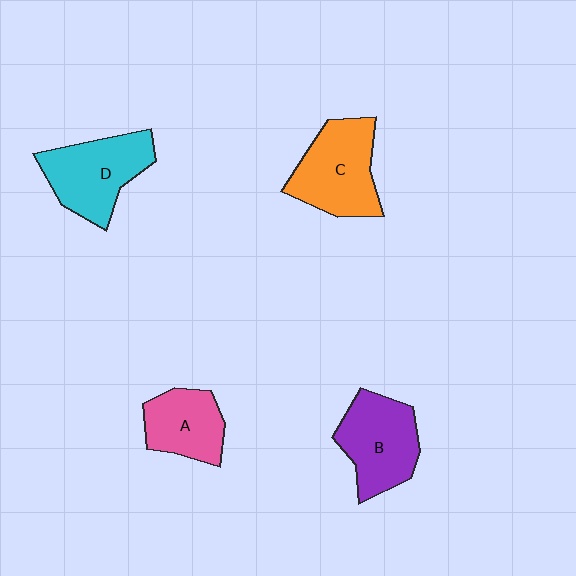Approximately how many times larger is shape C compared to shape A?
Approximately 1.4 times.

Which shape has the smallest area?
Shape A (pink).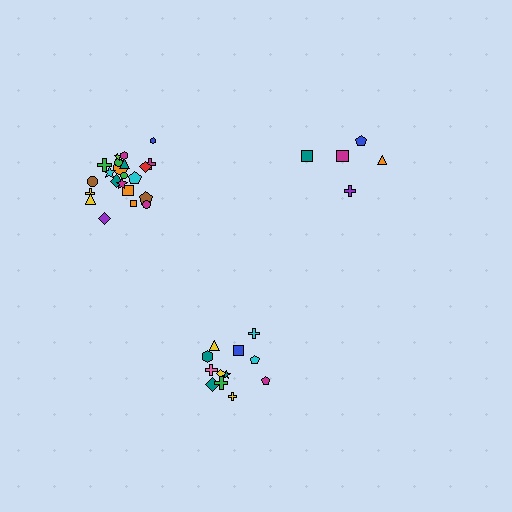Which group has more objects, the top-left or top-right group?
The top-left group.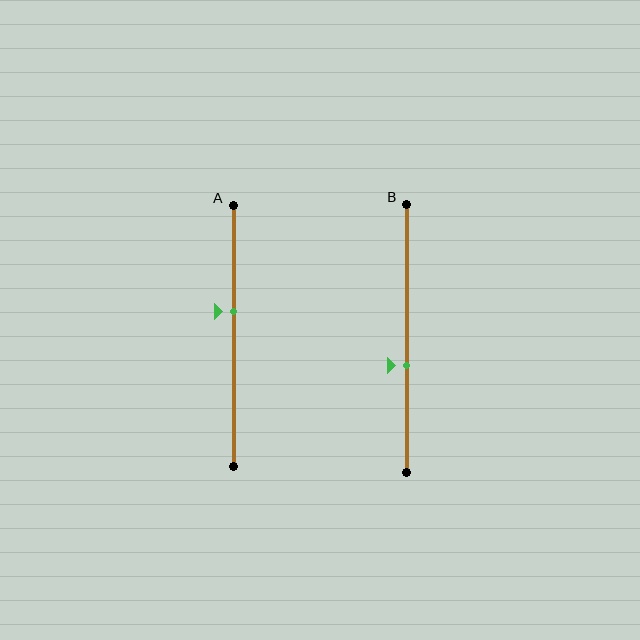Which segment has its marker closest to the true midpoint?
Segment A has its marker closest to the true midpoint.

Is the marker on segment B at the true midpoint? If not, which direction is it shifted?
No, the marker on segment B is shifted downward by about 10% of the segment length.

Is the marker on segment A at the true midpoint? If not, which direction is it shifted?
No, the marker on segment A is shifted upward by about 9% of the segment length.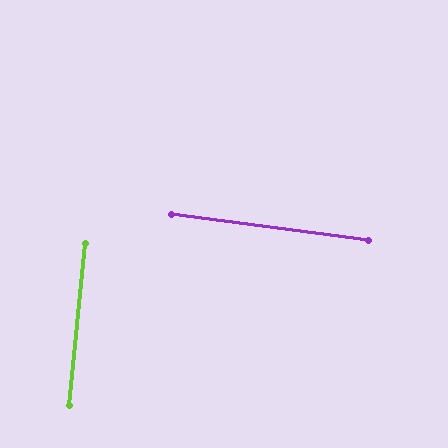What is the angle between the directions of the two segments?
Approximately 88 degrees.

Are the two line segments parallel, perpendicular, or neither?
Perpendicular — they meet at approximately 88°.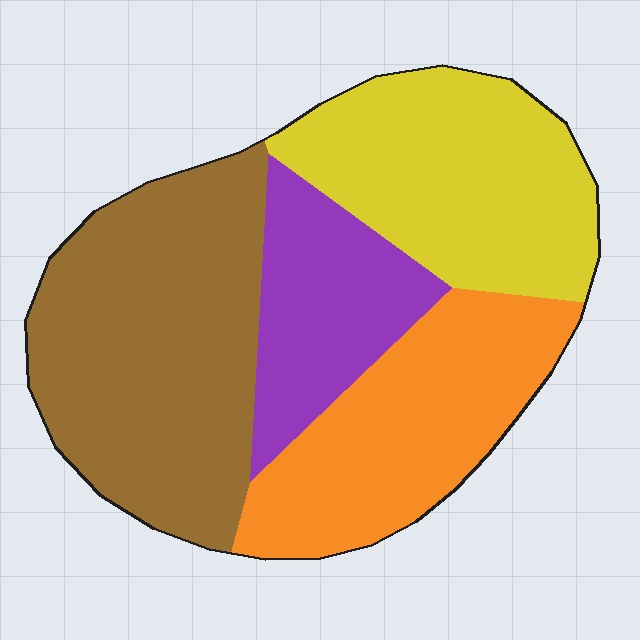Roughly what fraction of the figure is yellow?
Yellow takes up about one quarter (1/4) of the figure.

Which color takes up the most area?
Brown, at roughly 35%.